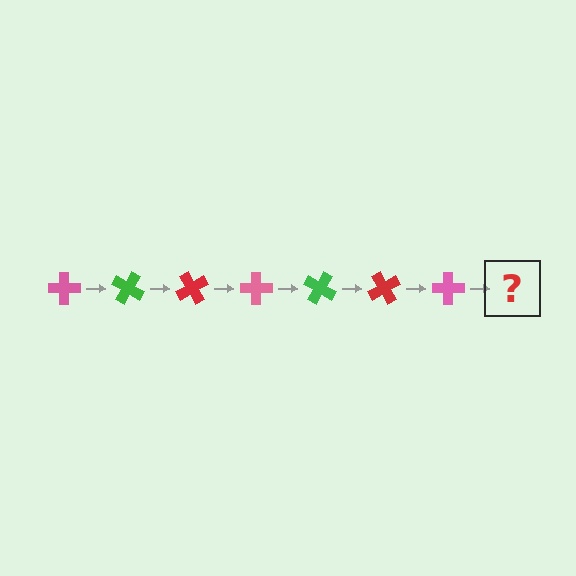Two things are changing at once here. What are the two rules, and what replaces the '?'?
The two rules are that it rotates 30 degrees each step and the color cycles through pink, green, and red. The '?' should be a green cross, rotated 210 degrees from the start.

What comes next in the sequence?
The next element should be a green cross, rotated 210 degrees from the start.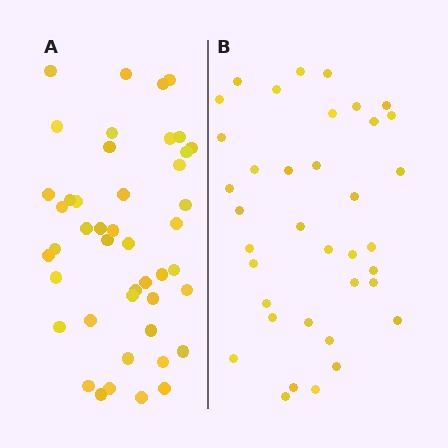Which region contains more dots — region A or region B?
Region A (the left region) has more dots.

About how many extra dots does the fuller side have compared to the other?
Region A has roughly 8 or so more dots than region B.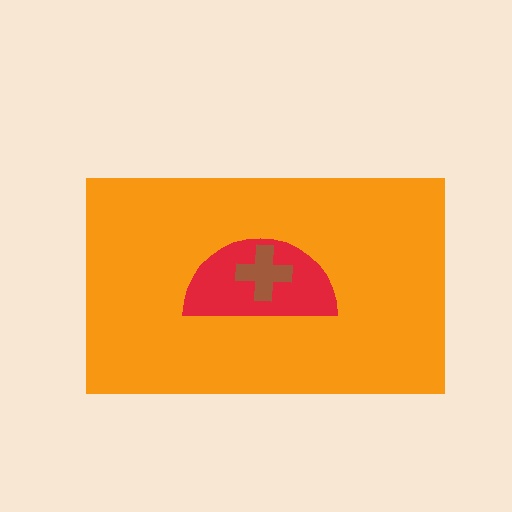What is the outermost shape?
The orange rectangle.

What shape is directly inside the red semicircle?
The brown cross.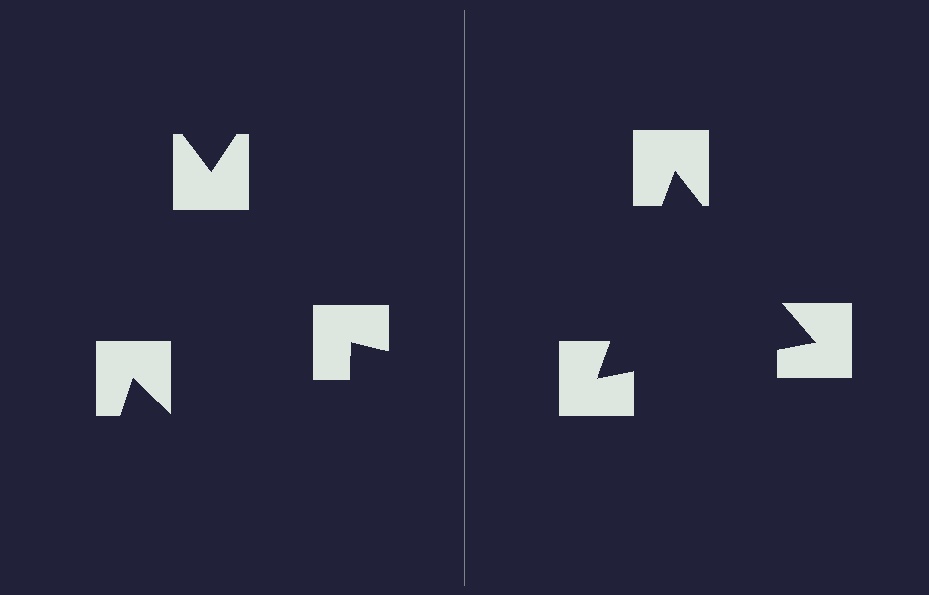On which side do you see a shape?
An illusory triangle appears on the right side. On the left side the wedge cuts are rotated, so no coherent shape forms.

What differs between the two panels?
The notched squares are positioned identically on both sides; only the wedge orientations differ. On the right they align to a triangle; on the left they are misaligned.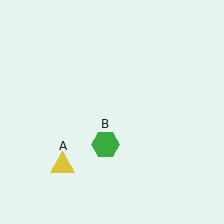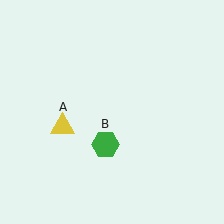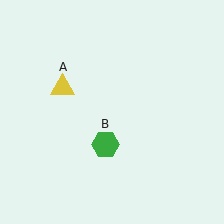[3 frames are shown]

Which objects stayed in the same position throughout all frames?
Green hexagon (object B) remained stationary.